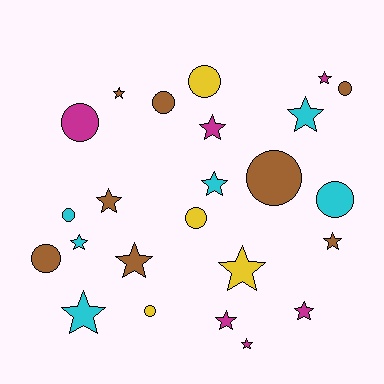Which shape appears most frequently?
Star, with 14 objects.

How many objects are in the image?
There are 24 objects.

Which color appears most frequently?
Brown, with 8 objects.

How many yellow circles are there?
There are 3 yellow circles.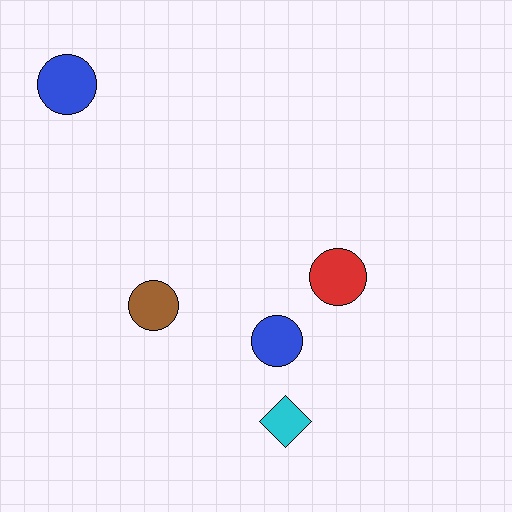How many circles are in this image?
There are 4 circles.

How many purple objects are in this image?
There are no purple objects.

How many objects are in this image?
There are 5 objects.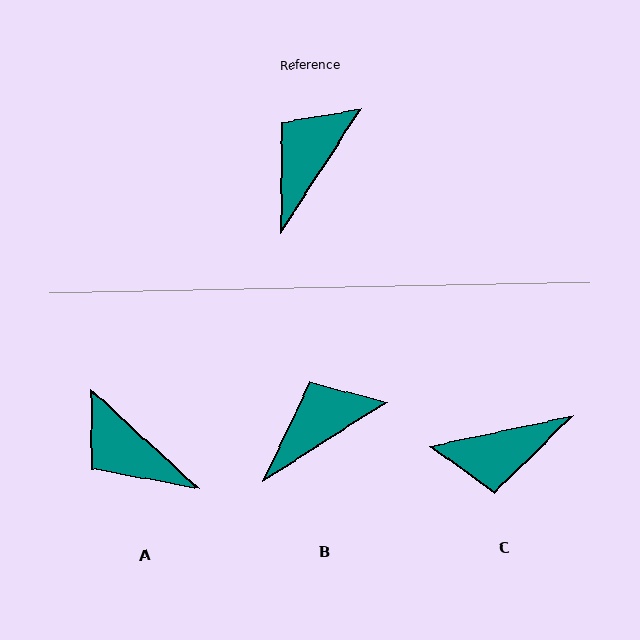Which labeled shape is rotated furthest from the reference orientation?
C, about 135 degrees away.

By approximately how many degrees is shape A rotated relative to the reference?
Approximately 80 degrees counter-clockwise.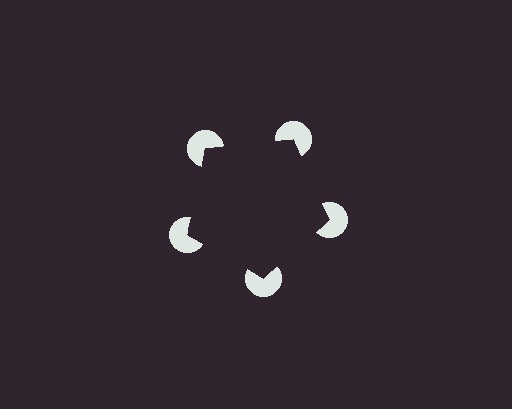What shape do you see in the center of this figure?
An illusory pentagon — its edges are inferred from the aligned wedge cuts in the pac-man discs, not physically drawn.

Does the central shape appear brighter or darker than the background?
It typically appears slightly darker than the background, even though no actual brightness change is drawn.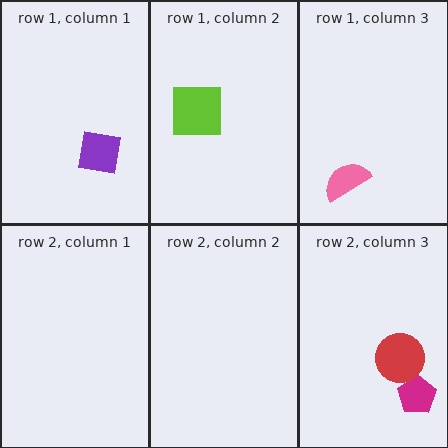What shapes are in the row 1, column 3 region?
The pink semicircle.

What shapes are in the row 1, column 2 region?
The lime square.